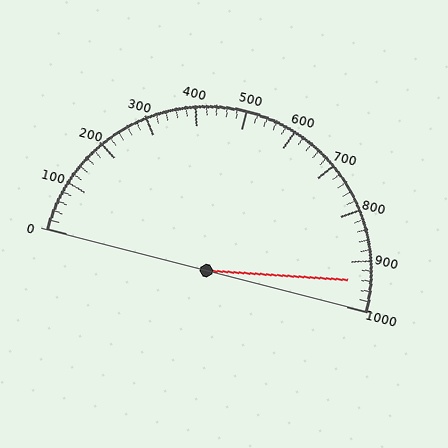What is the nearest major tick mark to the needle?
The nearest major tick mark is 900.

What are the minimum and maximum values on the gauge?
The gauge ranges from 0 to 1000.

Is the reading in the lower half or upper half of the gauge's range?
The reading is in the upper half of the range (0 to 1000).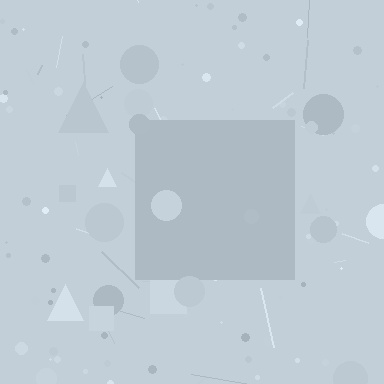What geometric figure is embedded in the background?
A square is embedded in the background.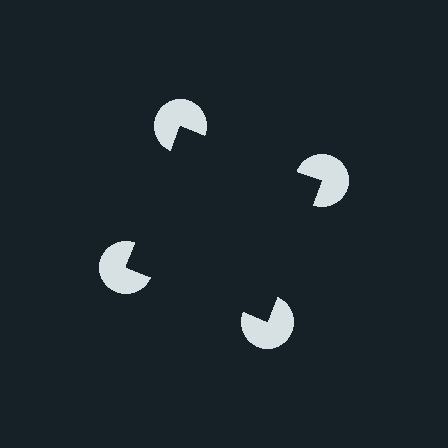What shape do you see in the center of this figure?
An illusory square — its edges are inferred from the aligned wedge cuts in the pac-man discs, not physically drawn.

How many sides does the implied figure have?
4 sides.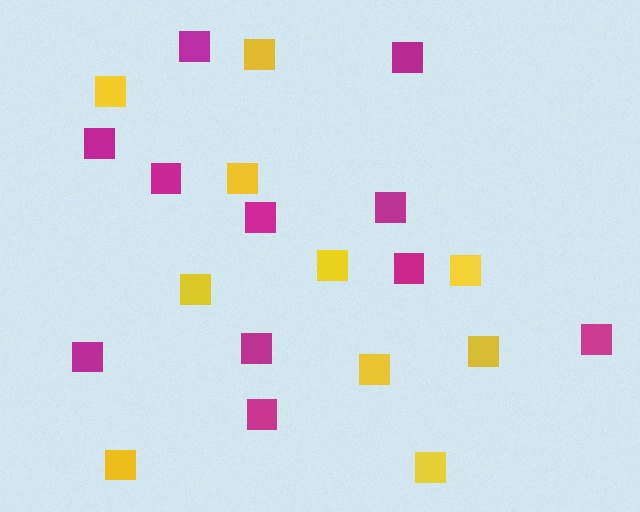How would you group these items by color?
There are 2 groups: one group of magenta squares (11) and one group of yellow squares (10).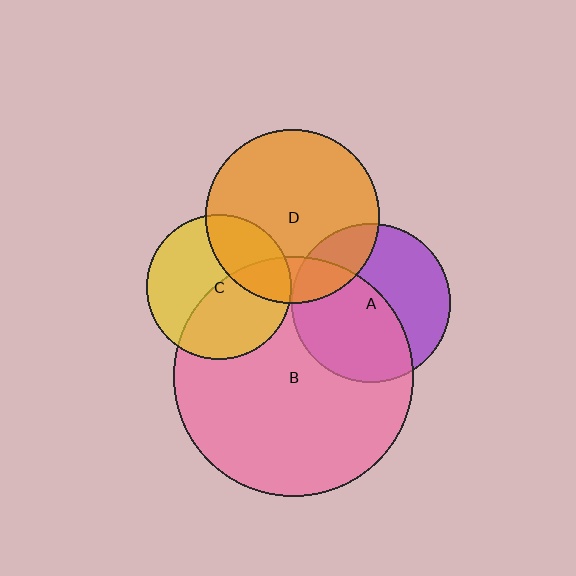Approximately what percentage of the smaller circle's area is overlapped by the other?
Approximately 45%.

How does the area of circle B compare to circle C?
Approximately 2.7 times.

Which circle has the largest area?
Circle B (pink).